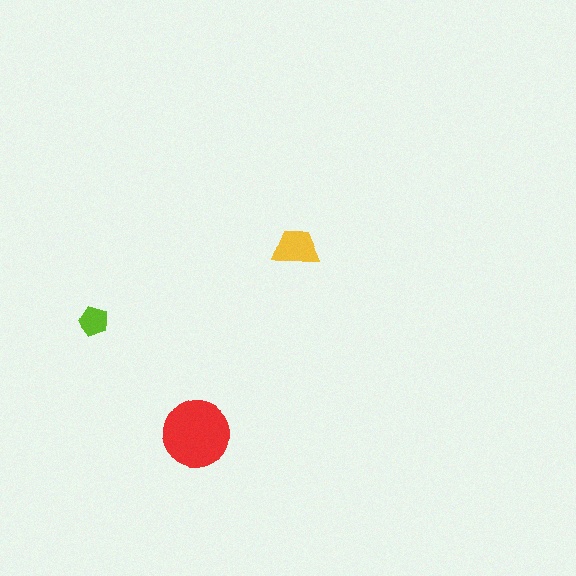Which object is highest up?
The yellow trapezoid is topmost.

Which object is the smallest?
The lime pentagon.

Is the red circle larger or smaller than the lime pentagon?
Larger.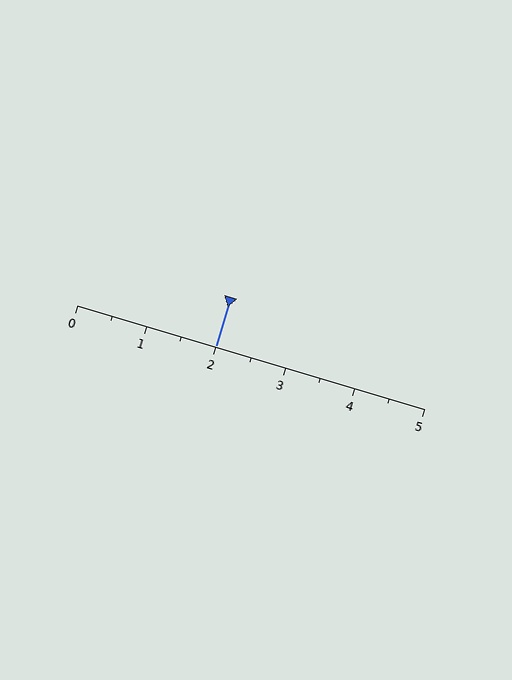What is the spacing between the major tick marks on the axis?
The major ticks are spaced 1 apart.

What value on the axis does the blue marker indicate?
The marker indicates approximately 2.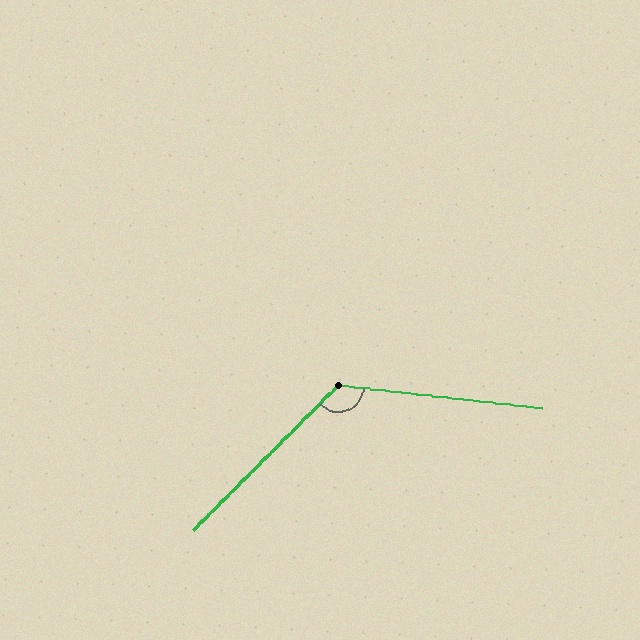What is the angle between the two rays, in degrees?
Approximately 129 degrees.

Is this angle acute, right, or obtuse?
It is obtuse.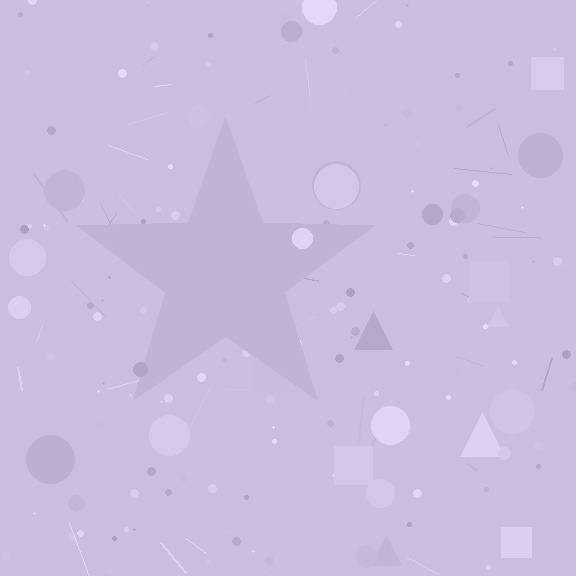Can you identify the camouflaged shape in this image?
The camouflaged shape is a star.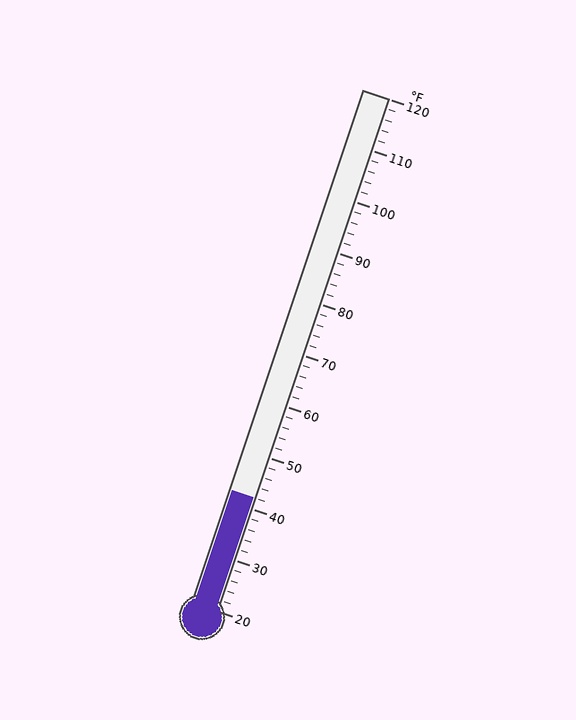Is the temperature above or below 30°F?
The temperature is above 30°F.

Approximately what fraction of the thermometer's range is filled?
The thermometer is filled to approximately 20% of its range.